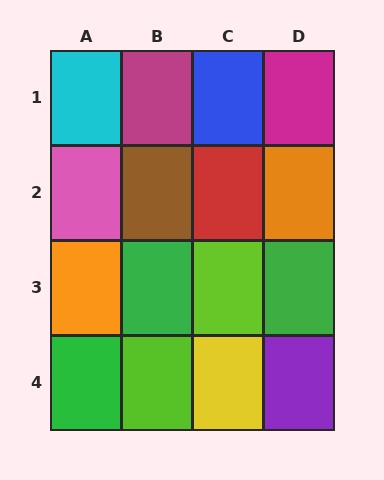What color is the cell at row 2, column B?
Brown.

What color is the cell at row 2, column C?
Red.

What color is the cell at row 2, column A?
Pink.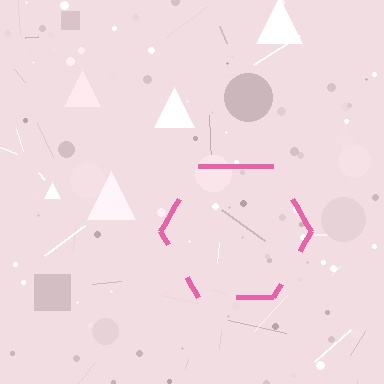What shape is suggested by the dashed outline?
The dashed outline suggests a hexagon.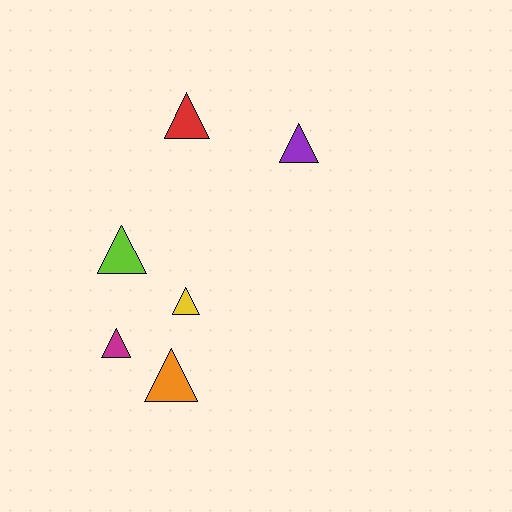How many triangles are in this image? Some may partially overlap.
There are 6 triangles.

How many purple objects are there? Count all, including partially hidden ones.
There is 1 purple object.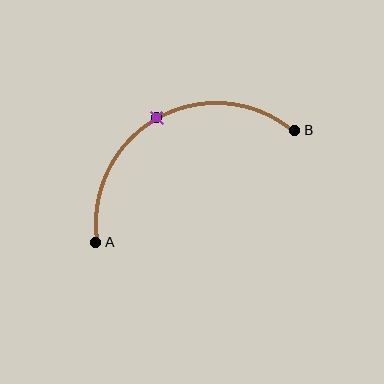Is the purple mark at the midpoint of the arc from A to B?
Yes. The purple mark lies on the arc at equal arc-length from both A and B — it is the arc midpoint.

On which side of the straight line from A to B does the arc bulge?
The arc bulges above the straight line connecting A and B.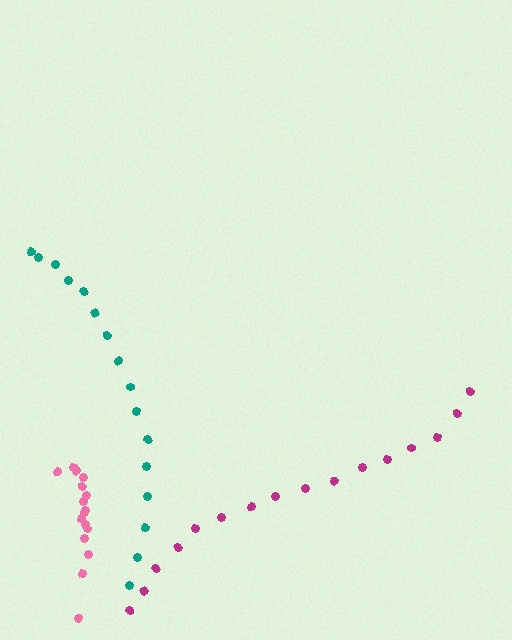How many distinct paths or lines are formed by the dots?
There are 3 distinct paths.